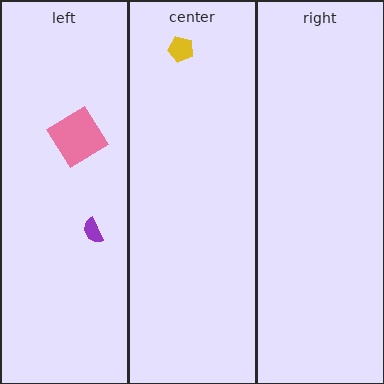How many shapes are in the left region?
2.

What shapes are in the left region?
The purple semicircle, the pink diamond.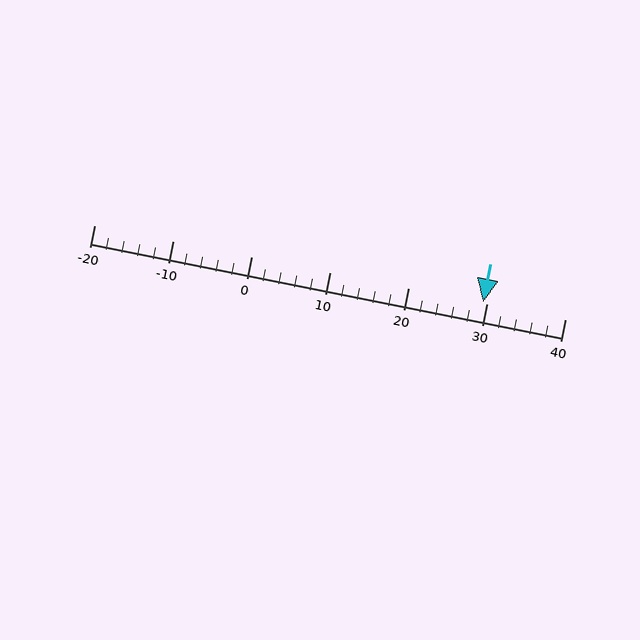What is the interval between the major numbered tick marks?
The major tick marks are spaced 10 units apart.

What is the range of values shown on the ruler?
The ruler shows values from -20 to 40.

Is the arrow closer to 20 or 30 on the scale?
The arrow is closer to 30.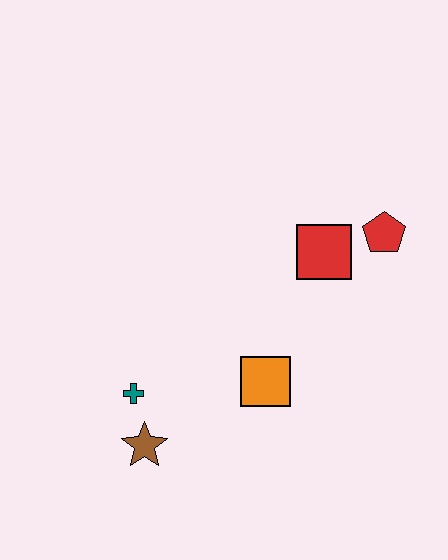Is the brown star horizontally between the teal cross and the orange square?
Yes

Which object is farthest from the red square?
The brown star is farthest from the red square.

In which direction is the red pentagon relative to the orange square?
The red pentagon is above the orange square.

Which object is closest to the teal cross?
The brown star is closest to the teal cross.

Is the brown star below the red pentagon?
Yes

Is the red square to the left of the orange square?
No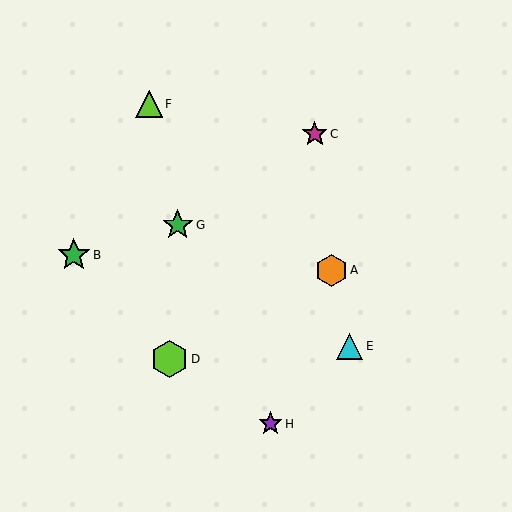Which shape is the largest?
The lime hexagon (labeled D) is the largest.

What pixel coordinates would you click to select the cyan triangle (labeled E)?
Click at (350, 346) to select the cyan triangle E.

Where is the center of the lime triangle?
The center of the lime triangle is at (149, 104).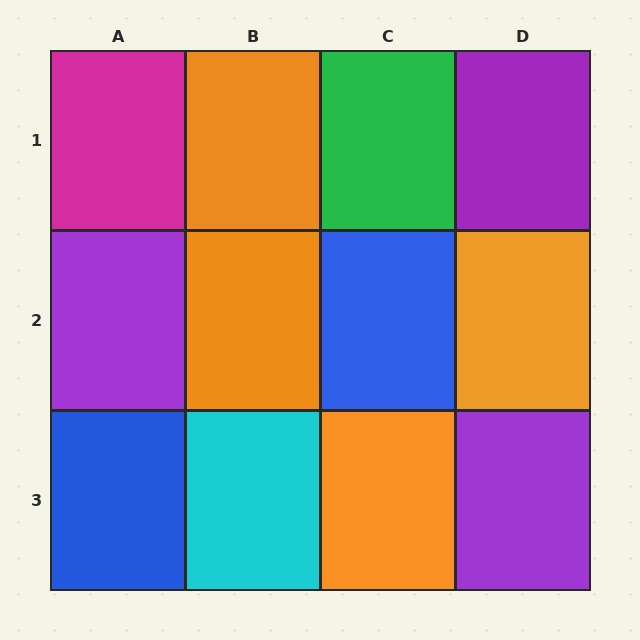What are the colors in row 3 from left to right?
Blue, cyan, orange, purple.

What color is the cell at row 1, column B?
Orange.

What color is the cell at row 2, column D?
Orange.